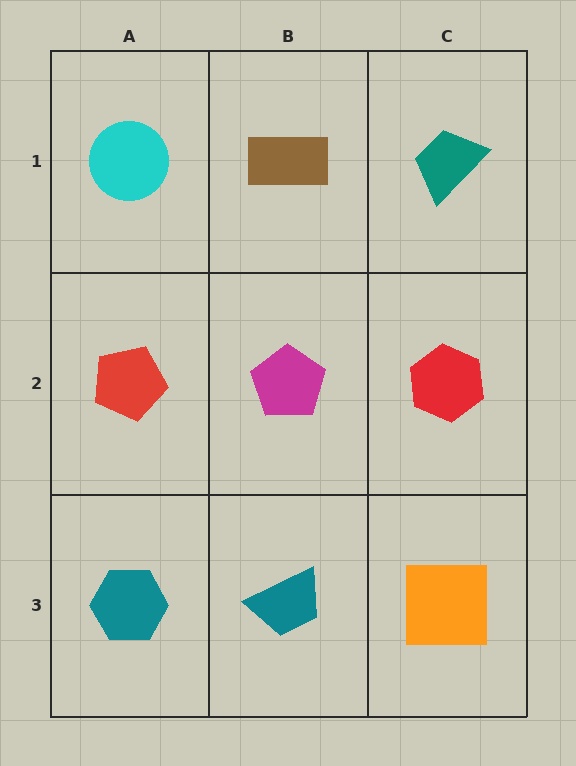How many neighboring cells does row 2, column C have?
3.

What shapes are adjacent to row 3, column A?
A red pentagon (row 2, column A), a teal trapezoid (row 3, column B).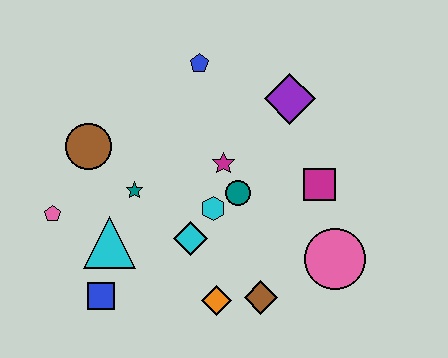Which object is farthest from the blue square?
The purple diamond is farthest from the blue square.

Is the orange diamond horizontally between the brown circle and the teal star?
No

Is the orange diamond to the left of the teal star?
No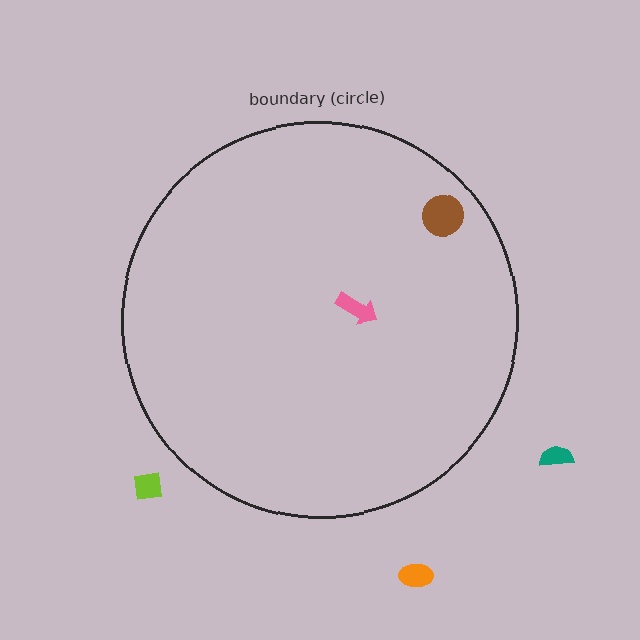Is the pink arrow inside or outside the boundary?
Inside.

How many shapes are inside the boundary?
2 inside, 3 outside.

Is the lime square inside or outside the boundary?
Outside.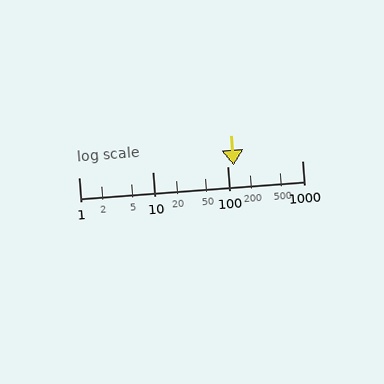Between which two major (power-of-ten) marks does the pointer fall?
The pointer is between 100 and 1000.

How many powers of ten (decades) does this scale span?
The scale spans 3 decades, from 1 to 1000.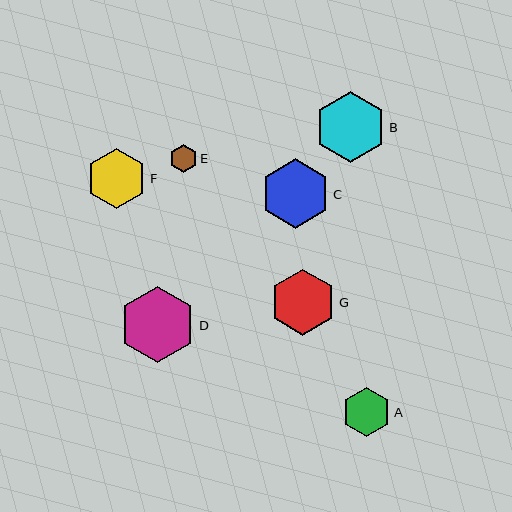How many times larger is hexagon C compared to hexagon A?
Hexagon C is approximately 1.4 times the size of hexagon A.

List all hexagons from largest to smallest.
From largest to smallest: D, B, C, G, F, A, E.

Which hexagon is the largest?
Hexagon D is the largest with a size of approximately 76 pixels.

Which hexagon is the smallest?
Hexagon E is the smallest with a size of approximately 27 pixels.